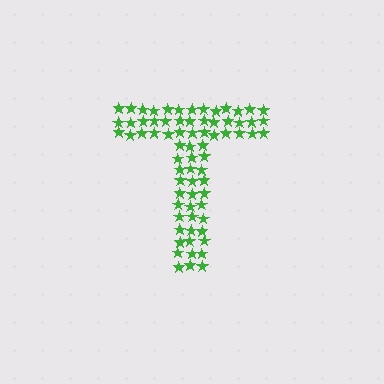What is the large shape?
The large shape is the letter T.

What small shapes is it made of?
It is made of small stars.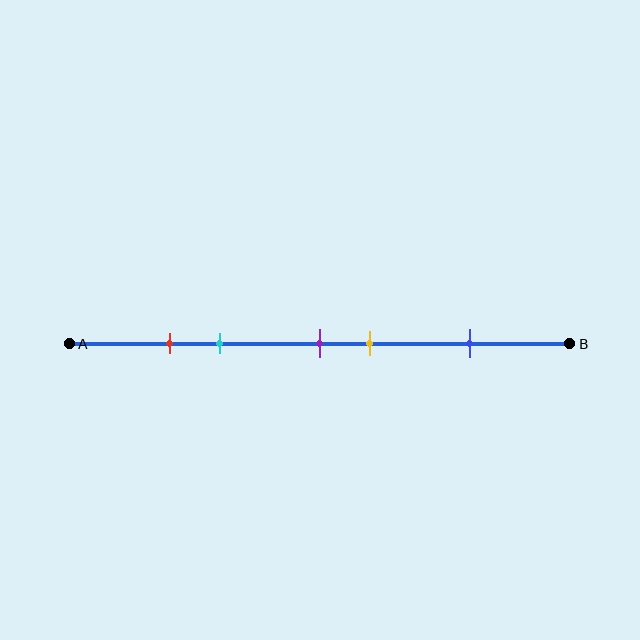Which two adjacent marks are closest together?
The red and cyan marks are the closest adjacent pair.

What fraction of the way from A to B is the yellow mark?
The yellow mark is approximately 60% (0.6) of the way from A to B.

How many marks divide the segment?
There are 5 marks dividing the segment.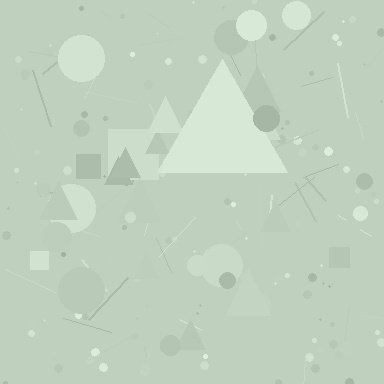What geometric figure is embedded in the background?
A triangle is embedded in the background.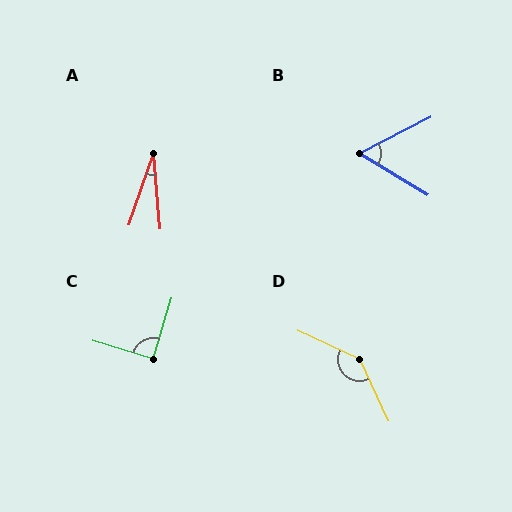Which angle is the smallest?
A, at approximately 24 degrees.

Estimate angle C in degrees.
Approximately 89 degrees.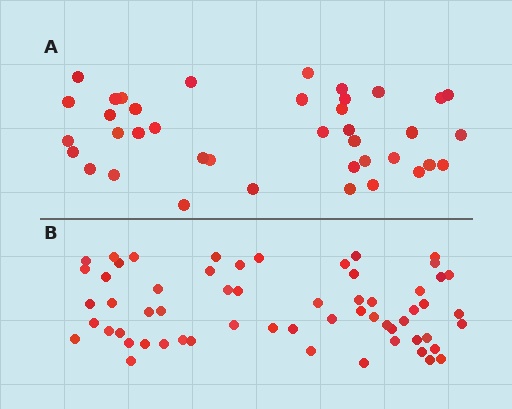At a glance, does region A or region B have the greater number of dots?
Region B (the bottom region) has more dots.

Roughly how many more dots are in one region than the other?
Region B has approximately 20 more dots than region A.